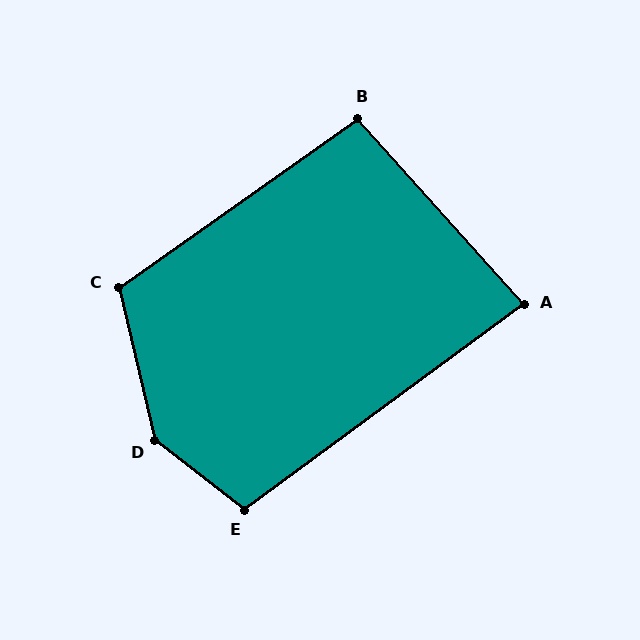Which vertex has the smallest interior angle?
A, at approximately 84 degrees.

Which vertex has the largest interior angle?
D, at approximately 141 degrees.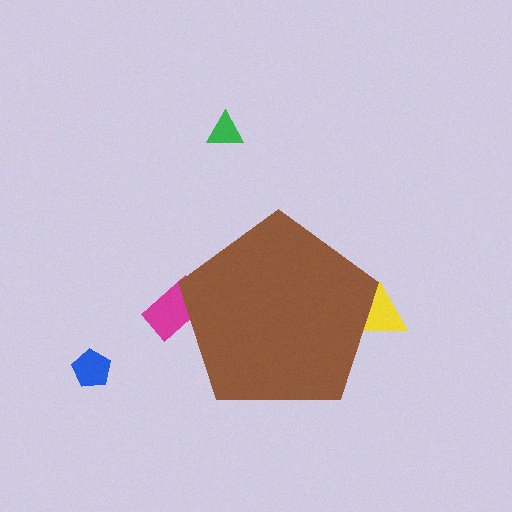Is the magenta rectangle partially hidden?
Yes, the magenta rectangle is partially hidden behind the brown pentagon.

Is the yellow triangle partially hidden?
Yes, the yellow triangle is partially hidden behind the brown pentagon.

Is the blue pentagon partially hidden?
No, the blue pentagon is fully visible.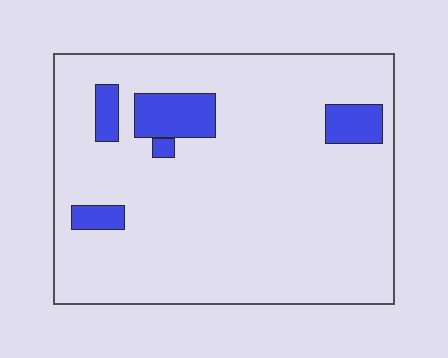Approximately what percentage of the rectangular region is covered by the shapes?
Approximately 10%.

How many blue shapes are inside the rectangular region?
5.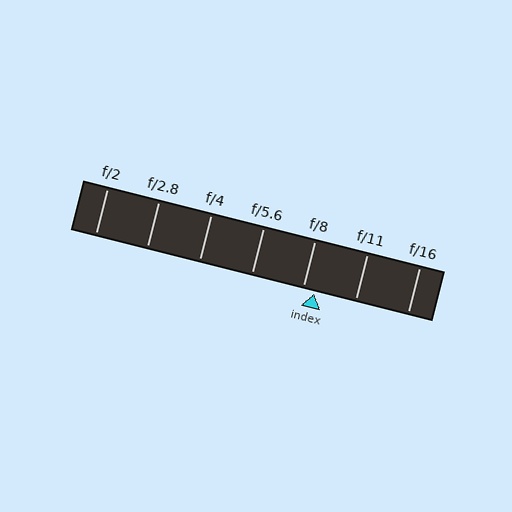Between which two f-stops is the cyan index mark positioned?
The index mark is between f/8 and f/11.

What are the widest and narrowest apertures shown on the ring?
The widest aperture shown is f/2 and the narrowest is f/16.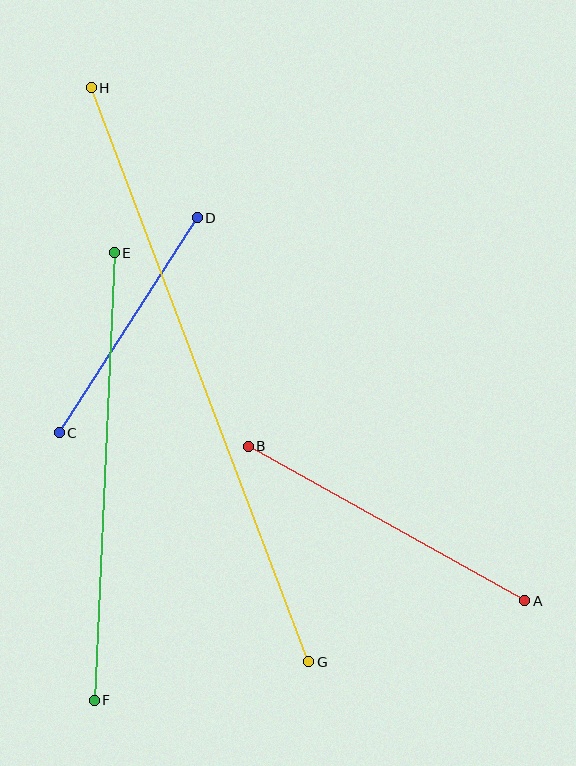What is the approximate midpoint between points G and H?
The midpoint is at approximately (200, 375) pixels.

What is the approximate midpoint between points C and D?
The midpoint is at approximately (128, 325) pixels.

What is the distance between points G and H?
The distance is approximately 614 pixels.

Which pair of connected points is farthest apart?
Points G and H are farthest apart.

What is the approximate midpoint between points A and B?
The midpoint is at approximately (386, 523) pixels.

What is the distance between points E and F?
The distance is approximately 448 pixels.